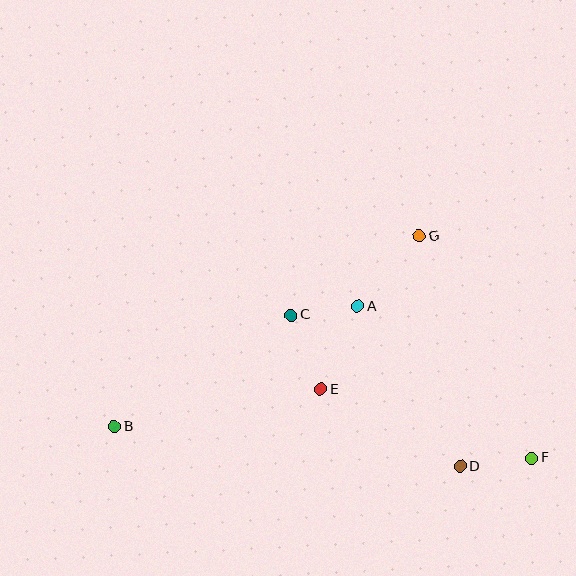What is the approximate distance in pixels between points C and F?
The distance between C and F is approximately 279 pixels.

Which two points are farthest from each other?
Points B and F are farthest from each other.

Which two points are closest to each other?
Points A and C are closest to each other.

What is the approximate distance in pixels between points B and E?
The distance between B and E is approximately 210 pixels.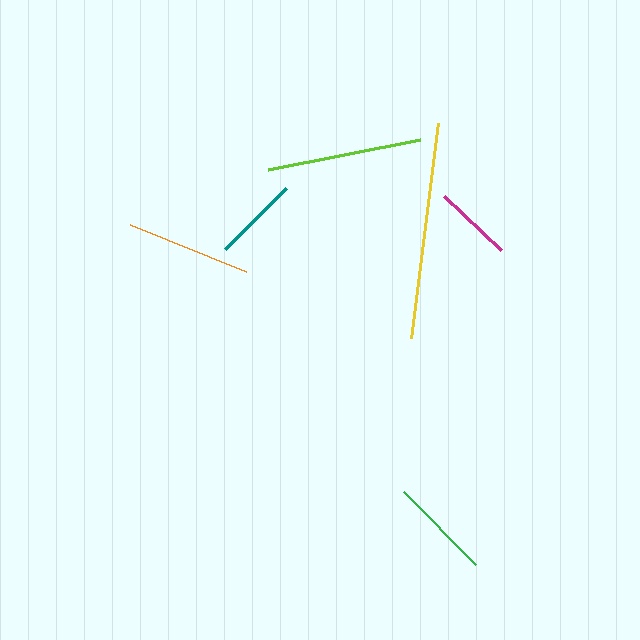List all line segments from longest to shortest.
From longest to shortest: yellow, lime, orange, green, teal, magenta.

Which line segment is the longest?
The yellow line is the longest at approximately 217 pixels.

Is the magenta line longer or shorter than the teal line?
The teal line is longer than the magenta line.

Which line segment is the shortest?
The magenta line is the shortest at approximately 78 pixels.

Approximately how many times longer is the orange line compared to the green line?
The orange line is approximately 1.2 times the length of the green line.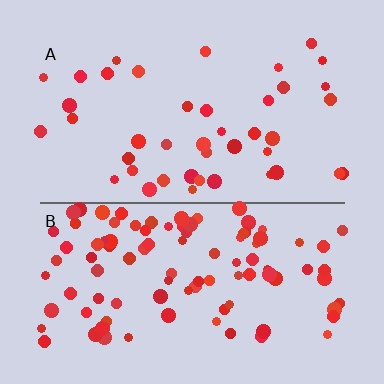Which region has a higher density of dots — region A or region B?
B (the bottom).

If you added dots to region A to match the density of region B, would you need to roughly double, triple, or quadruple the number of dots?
Approximately double.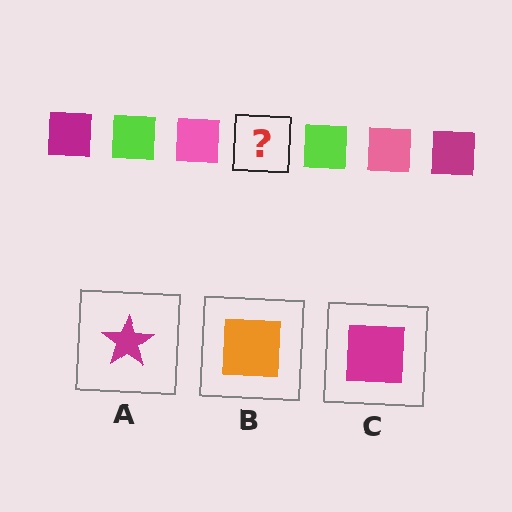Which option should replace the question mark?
Option C.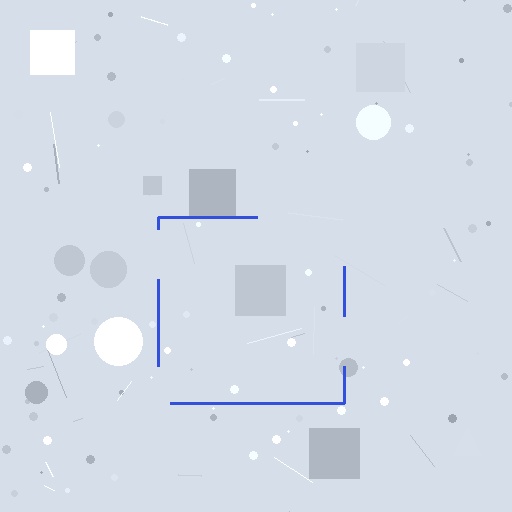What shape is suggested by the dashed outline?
The dashed outline suggests a square.